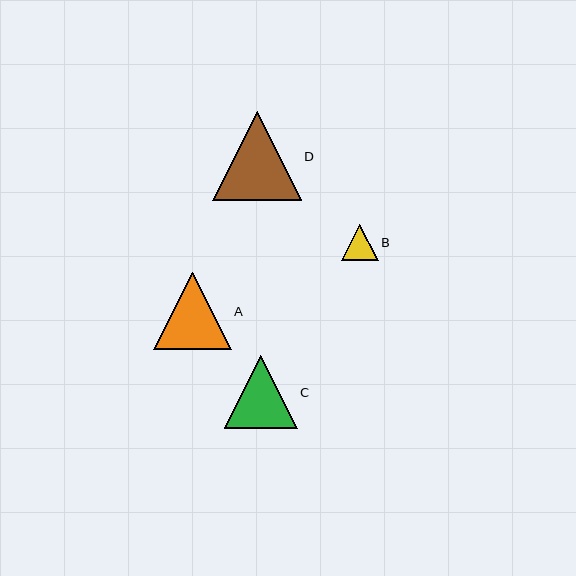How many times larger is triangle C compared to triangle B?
Triangle C is approximately 2.0 times the size of triangle B.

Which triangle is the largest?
Triangle D is the largest with a size of approximately 89 pixels.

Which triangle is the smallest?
Triangle B is the smallest with a size of approximately 37 pixels.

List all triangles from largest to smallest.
From largest to smallest: D, A, C, B.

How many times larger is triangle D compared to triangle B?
Triangle D is approximately 2.4 times the size of triangle B.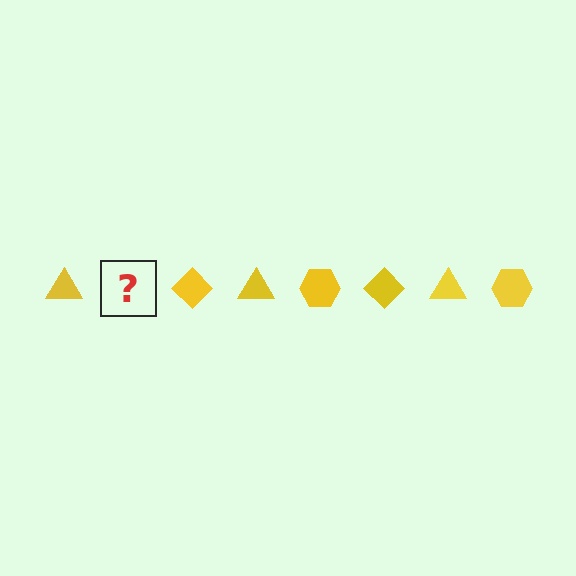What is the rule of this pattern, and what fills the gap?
The rule is that the pattern cycles through triangle, hexagon, diamond shapes in yellow. The gap should be filled with a yellow hexagon.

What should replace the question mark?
The question mark should be replaced with a yellow hexagon.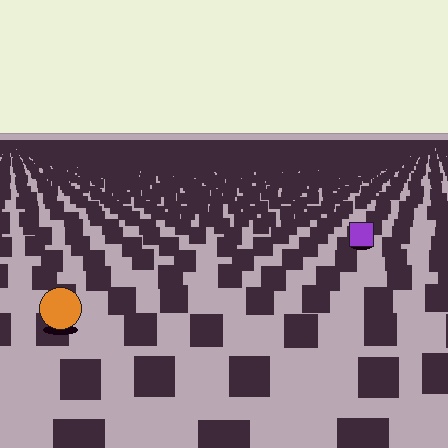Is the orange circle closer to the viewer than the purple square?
Yes. The orange circle is closer — you can tell from the texture gradient: the ground texture is coarser near it.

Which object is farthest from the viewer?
The purple square is farthest from the viewer. It appears smaller and the ground texture around it is denser.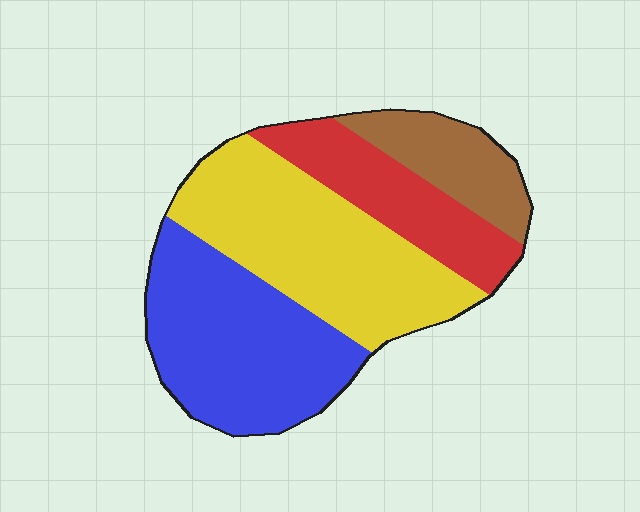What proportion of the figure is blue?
Blue takes up about one third (1/3) of the figure.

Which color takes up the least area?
Brown, at roughly 15%.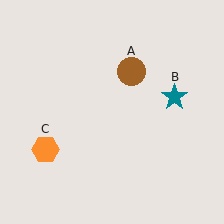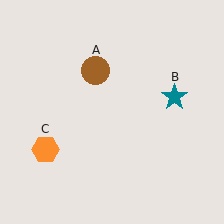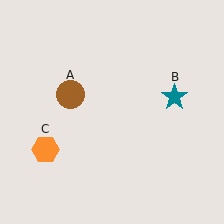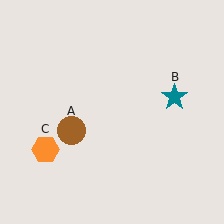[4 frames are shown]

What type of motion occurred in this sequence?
The brown circle (object A) rotated counterclockwise around the center of the scene.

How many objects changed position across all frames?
1 object changed position: brown circle (object A).